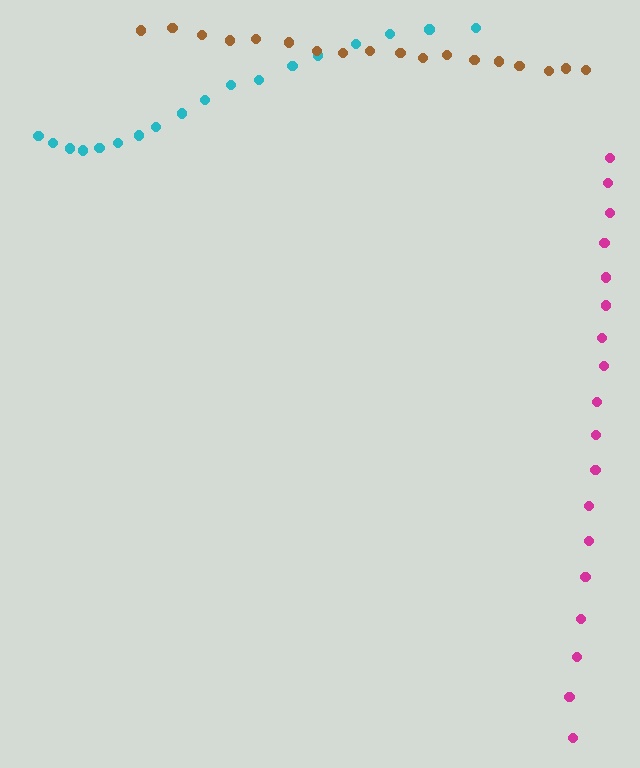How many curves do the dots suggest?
There are 3 distinct paths.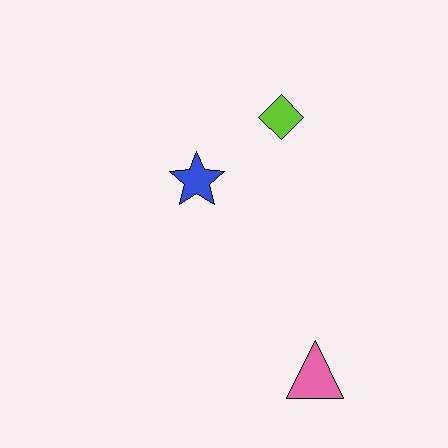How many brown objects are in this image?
There are no brown objects.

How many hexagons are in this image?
There are no hexagons.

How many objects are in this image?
There are 3 objects.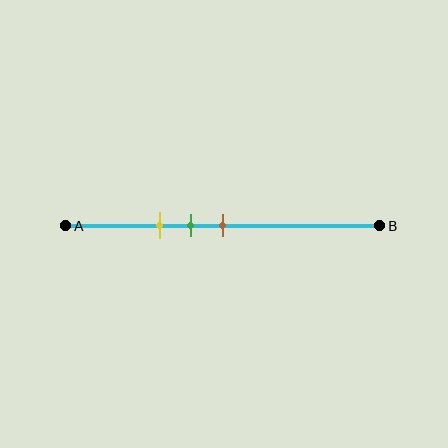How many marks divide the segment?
There are 3 marks dividing the segment.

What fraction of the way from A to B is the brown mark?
The brown mark is approximately 50% (0.5) of the way from A to B.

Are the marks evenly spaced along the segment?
Yes, the marks are approximately evenly spaced.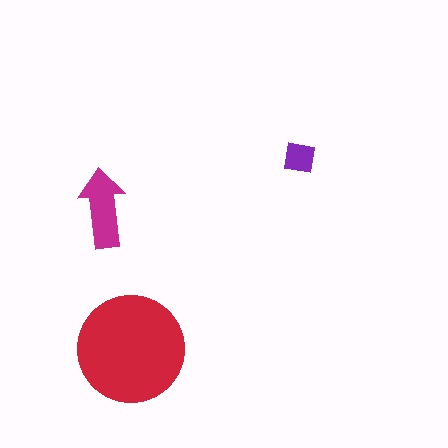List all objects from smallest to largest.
The purple square, the magenta arrow, the red circle.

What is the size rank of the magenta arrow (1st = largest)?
2nd.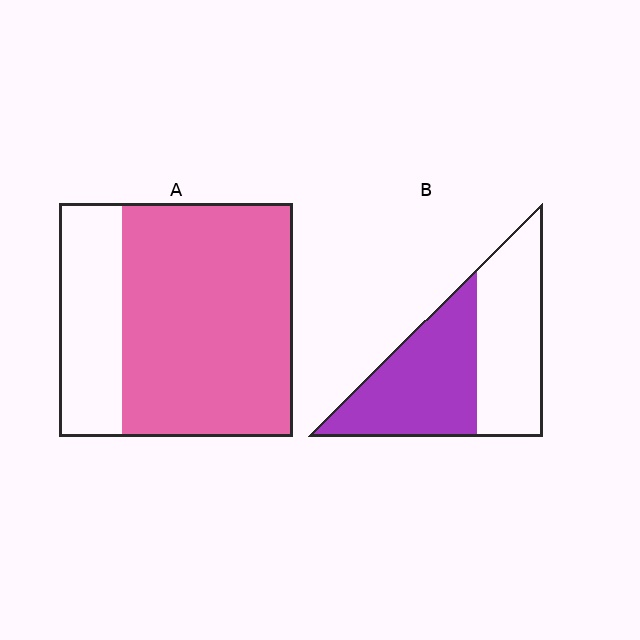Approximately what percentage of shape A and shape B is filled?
A is approximately 75% and B is approximately 50%.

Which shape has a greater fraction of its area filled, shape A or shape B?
Shape A.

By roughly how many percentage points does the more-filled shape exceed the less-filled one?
By roughly 20 percentage points (A over B).